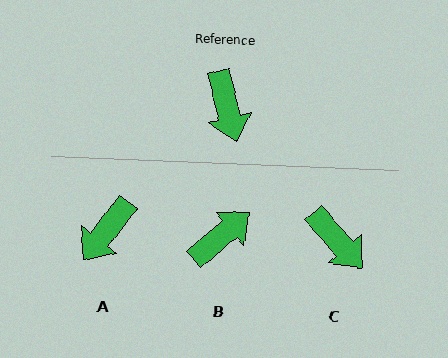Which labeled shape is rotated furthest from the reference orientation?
B, about 116 degrees away.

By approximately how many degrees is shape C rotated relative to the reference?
Approximately 27 degrees counter-clockwise.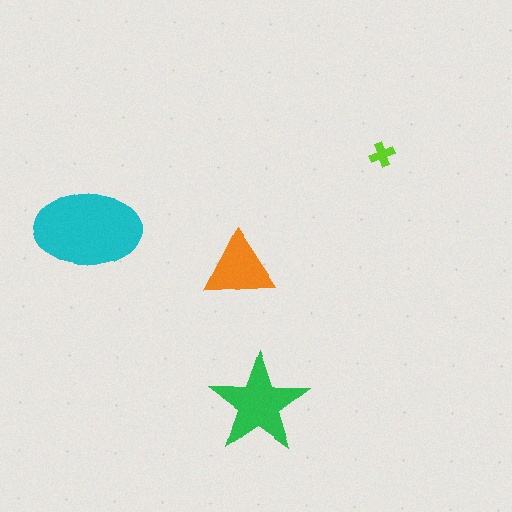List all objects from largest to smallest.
The cyan ellipse, the green star, the orange triangle, the lime cross.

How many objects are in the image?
There are 4 objects in the image.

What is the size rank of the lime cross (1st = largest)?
4th.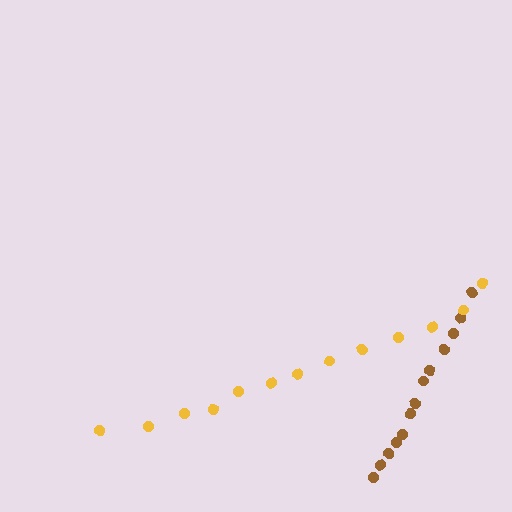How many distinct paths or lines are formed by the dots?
There are 2 distinct paths.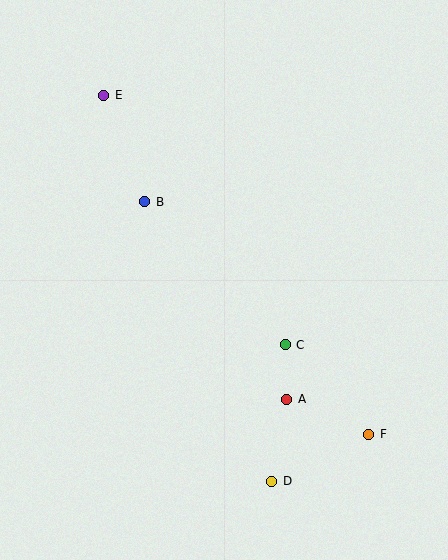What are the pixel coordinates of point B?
Point B is at (145, 202).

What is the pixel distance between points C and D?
The distance between C and D is 137 pixels.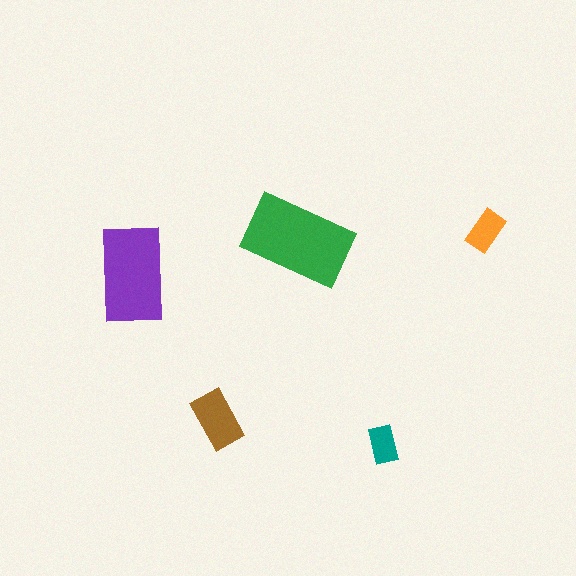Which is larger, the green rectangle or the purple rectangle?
The green one.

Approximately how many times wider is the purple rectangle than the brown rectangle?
About 1.5 times wider.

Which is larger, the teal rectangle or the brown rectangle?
The brown one.